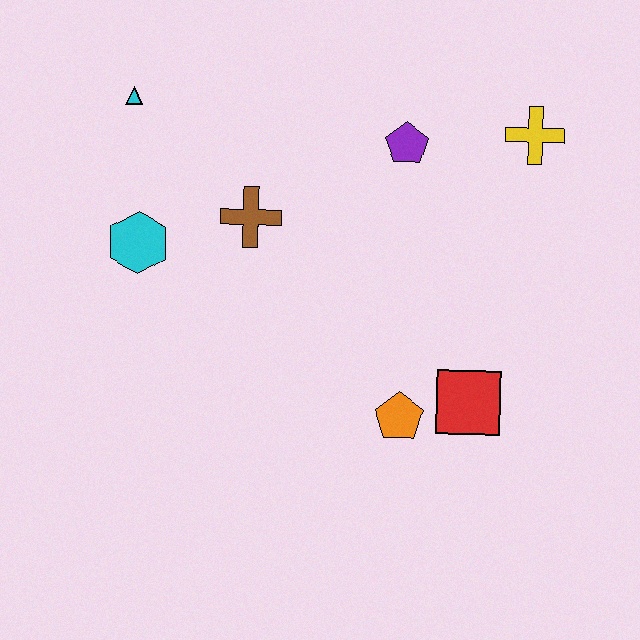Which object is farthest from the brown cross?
The yellow cross is farthest from the brown cross.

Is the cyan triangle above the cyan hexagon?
Yes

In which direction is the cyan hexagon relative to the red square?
The cyan hexagon is to the left of the red square.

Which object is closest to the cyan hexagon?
The brown cross is closest to the cyan hexagon.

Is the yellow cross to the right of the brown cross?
Yes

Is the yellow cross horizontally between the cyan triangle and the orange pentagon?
No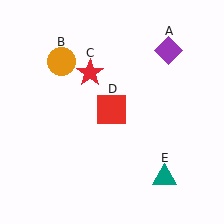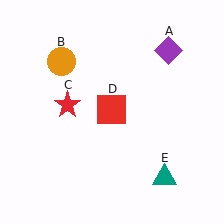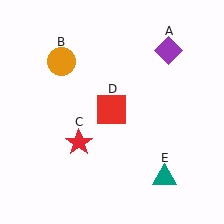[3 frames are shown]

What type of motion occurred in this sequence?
The red star (object C) rotated counterclockwise around the center of the scene.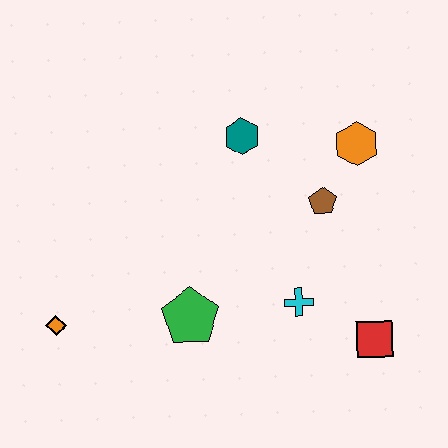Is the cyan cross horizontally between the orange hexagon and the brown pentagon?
No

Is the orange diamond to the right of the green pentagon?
No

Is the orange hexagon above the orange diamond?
Yes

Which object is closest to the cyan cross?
The red square is closest to the cyan cross.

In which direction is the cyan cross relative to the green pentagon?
The cyan cross is to the right of the green pentagon.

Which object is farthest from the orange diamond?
The orange hexagon is farthest from the orange diamond.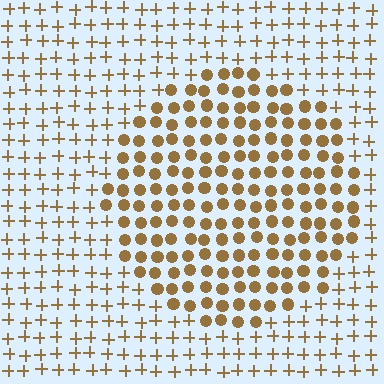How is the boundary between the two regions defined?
The boundary is defined by a change in element shape: circles inside vs. plus signs outside. All elements share the same color and spacing.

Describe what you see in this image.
The image is filled with small brown elements arranged in a uniform grid. A circle-shaped region contains circles, while the surrounding area contains plus signs. The boundary is defined purely by the change in element shape.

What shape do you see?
I see a circle.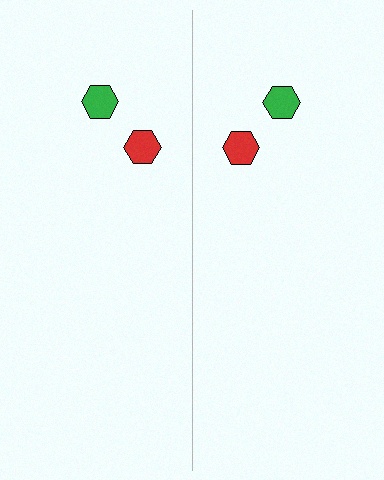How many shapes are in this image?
There are 4 shapes in this image.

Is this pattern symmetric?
Yes, this pattern has bilateral (reflection) symmetry.